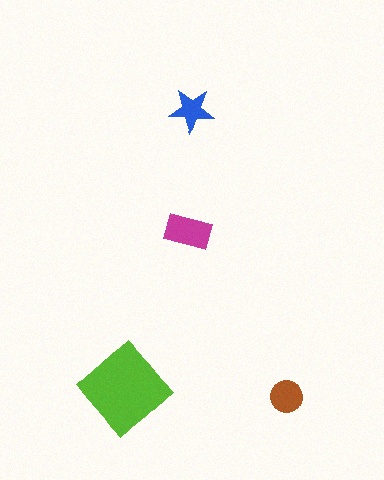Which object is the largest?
The lime diamond.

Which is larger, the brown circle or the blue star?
The brown circle.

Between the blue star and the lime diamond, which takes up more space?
The lime diamond.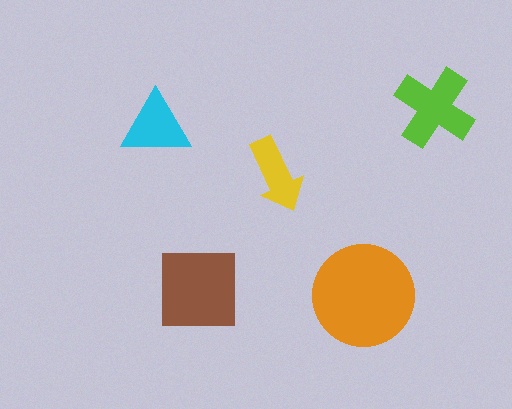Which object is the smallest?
The yellow arrow.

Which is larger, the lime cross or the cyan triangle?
The lime cross.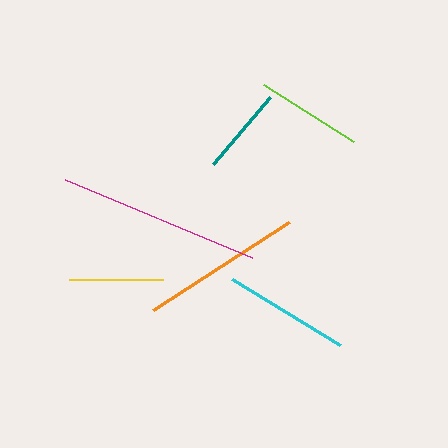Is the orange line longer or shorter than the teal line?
The orange line is longer than the teal line.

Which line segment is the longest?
The magenta line is the longest at approximately 203 pixels.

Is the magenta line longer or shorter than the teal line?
The magenta line is longer than the teal line.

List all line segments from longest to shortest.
From longest to shortest: magenta, orange, cyan, lime, yellow, teal.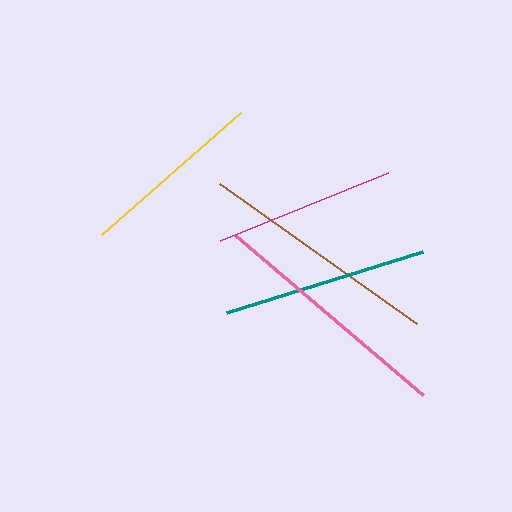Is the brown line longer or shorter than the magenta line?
The brown line is longer than the magenta line.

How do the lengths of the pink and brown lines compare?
The pink and brown lines are approximately the same length.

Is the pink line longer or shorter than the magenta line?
The pink line is longer than the magenta line.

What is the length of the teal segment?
The teal segment is approximately 205 pixels long.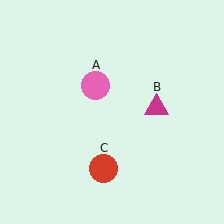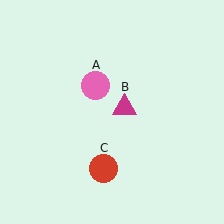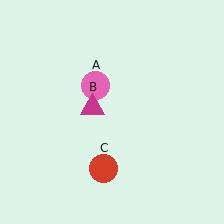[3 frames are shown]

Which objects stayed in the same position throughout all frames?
Pink circle (object A) and red circle (object C) remained stationary.